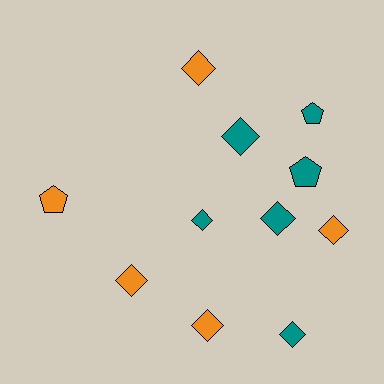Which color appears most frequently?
Teal, with 6 objects.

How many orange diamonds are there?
There are 4 orange diamonds.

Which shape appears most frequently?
Diamond, with 8 objects.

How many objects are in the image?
There are 11 objects.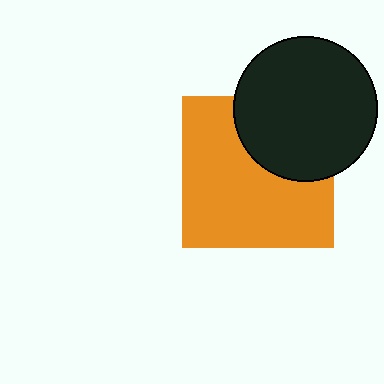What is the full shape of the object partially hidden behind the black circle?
The partially hidden object is an orange square.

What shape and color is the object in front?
The object in front is a black circle.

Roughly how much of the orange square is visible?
Most of it is visible (roughly 68%).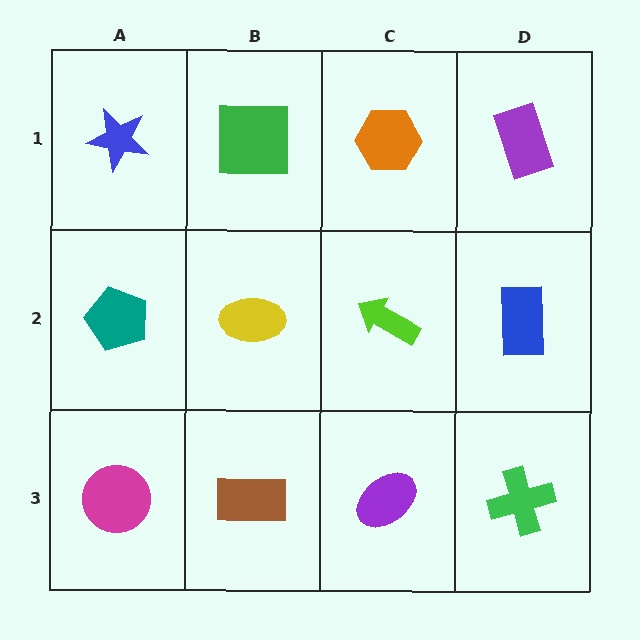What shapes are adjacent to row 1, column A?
A teal pentagon (row 2, column A), a green square (row 1, column B).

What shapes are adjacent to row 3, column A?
A teal pentagon (row 2, column A), a brown rectangle (row 3, column B).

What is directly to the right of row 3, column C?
A green cross.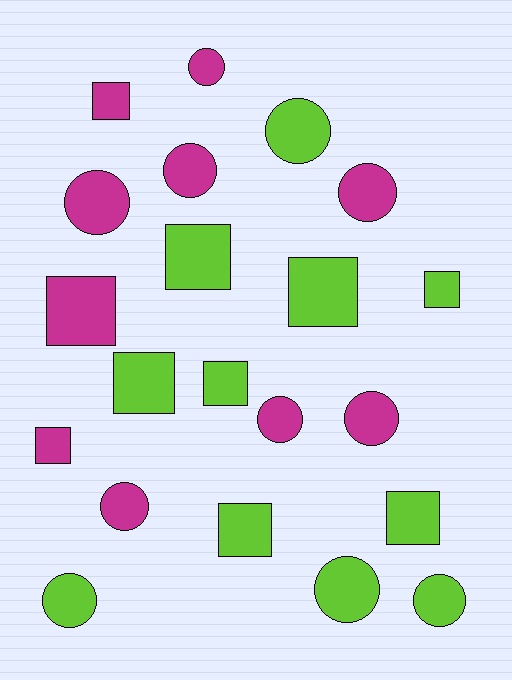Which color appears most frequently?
Lime, with 11 objects.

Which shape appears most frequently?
Circle, with 11 objects.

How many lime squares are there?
There are 7 lime squares.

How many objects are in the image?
There are 21 objects.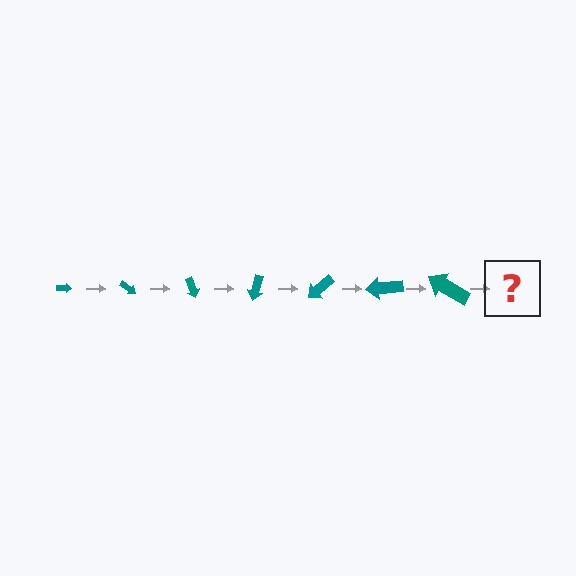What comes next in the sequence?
The next element should be an arrow, larger than the previous one and rotated 245 degrees from the start.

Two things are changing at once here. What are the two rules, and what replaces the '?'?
The two rules are that the arrow grows larger each step and it rotates 35 degrees each step. The '?' should be an arrow, larger than the previous one and rotated 245 degrees from the start.